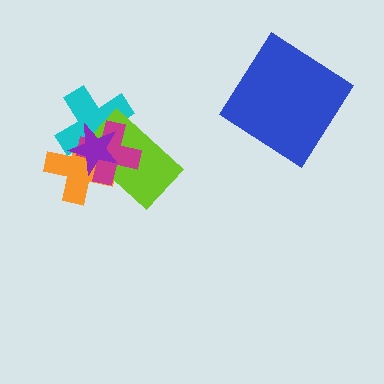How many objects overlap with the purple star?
4 objects overlap with the purple star.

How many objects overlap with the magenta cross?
4 objects overlap with the magenta cross.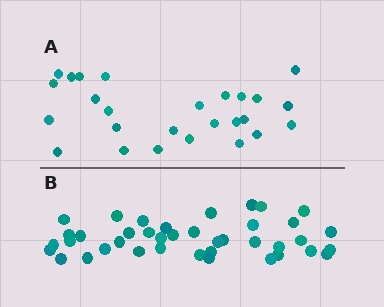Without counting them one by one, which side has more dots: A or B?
Region B (the bottom region) has more dots.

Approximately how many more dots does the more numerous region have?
Region B has approximately 15 more dots than region A.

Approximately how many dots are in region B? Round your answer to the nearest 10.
About 40 dots.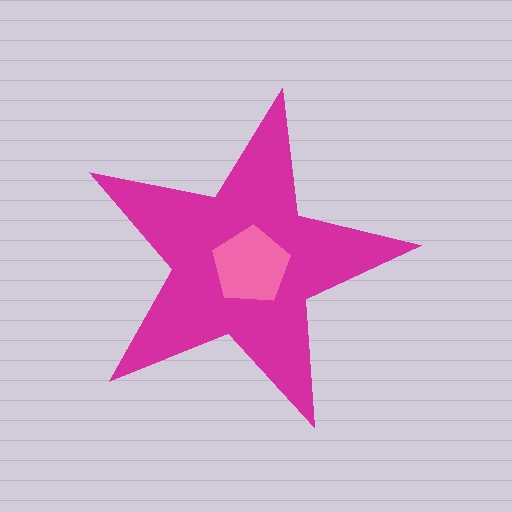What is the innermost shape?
The pink pentagon.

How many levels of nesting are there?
2.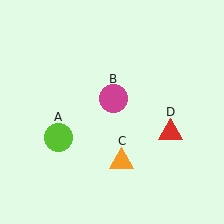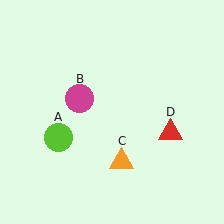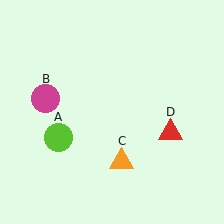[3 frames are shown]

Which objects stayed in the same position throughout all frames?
Lime circle (object A) and orange triangle (object C) and red triangle (object D) remained stationary.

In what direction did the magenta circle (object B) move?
The magenta circle (object B) moved left.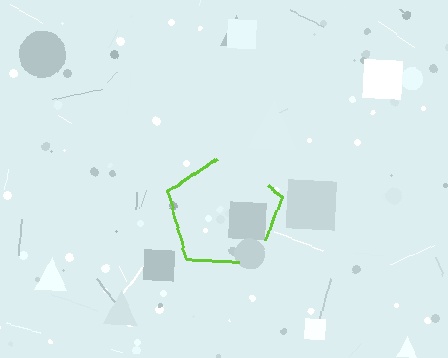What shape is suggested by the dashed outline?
The dashed outline suggests a pentagon.